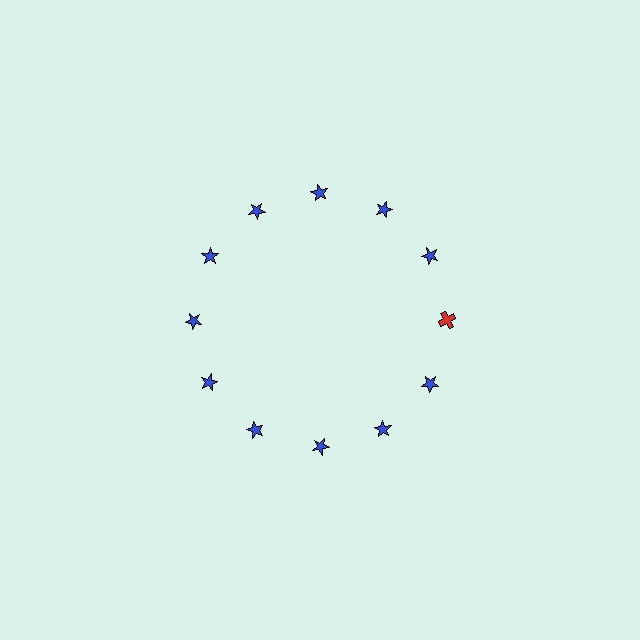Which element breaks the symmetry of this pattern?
The red cross at roughly the 3 o'clock position breaks the symmetry. All other shapes are blue stars.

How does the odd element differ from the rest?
It differs in both color (red instead of blue) and shape (cross instead of star).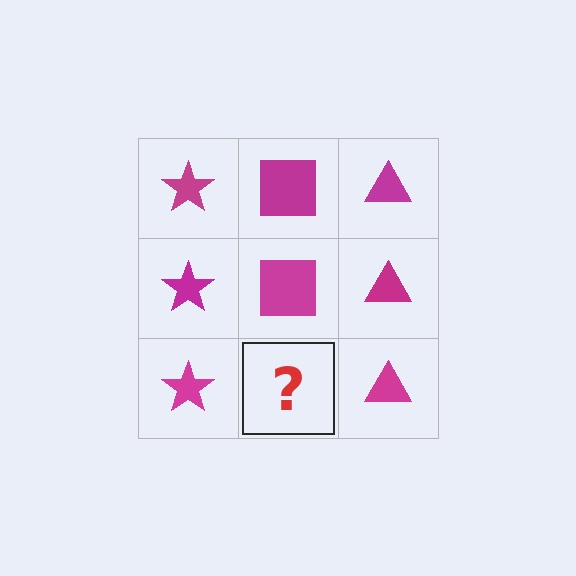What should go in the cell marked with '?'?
The missing cell should contain a magenta square.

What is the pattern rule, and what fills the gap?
The rule is that each column has a consistent shape. The gap should be filled with a magenta square.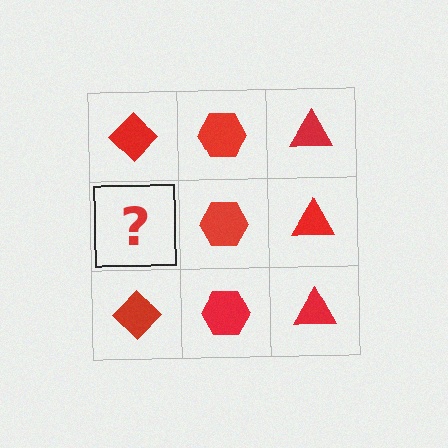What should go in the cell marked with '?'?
The missing cell should contain a red diamond.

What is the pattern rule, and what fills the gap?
The rule is that each column has a consistent shape. The gap should be filled with a red diamond.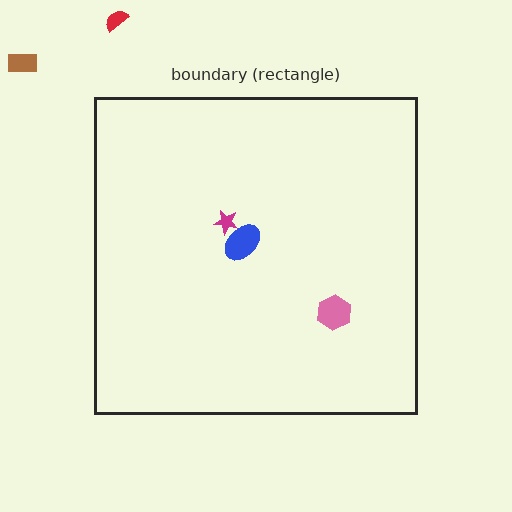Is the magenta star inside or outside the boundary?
Inside.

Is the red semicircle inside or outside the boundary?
Outside.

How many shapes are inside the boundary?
3 inside, 2 outside.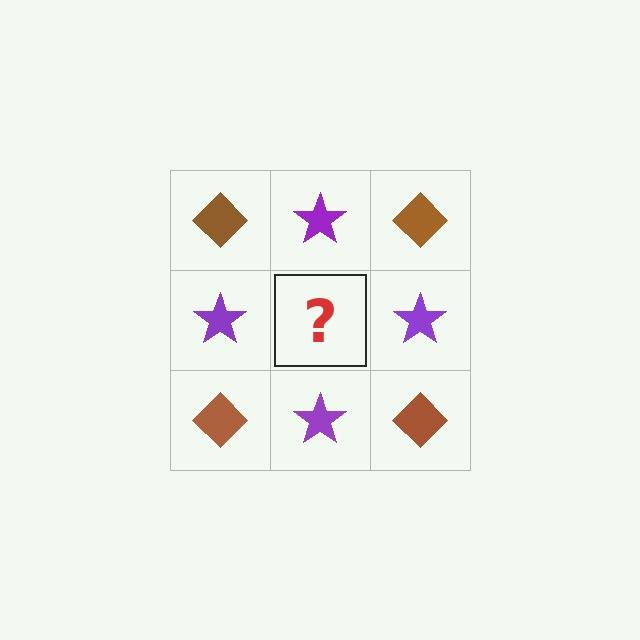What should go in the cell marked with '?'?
The missing cell should contain a brown diamond.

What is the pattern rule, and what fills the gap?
The rule is that it alternates brown diamond and purple star in a checkerboard pattern. The gap should be filled with a brown diamond.